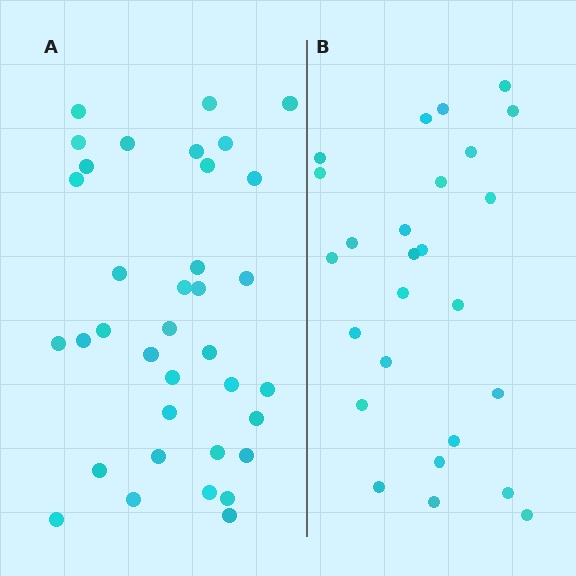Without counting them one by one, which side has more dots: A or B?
Region A (the left region) has more dots.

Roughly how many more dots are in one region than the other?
Region A has roughly 10 or so more dots than region B.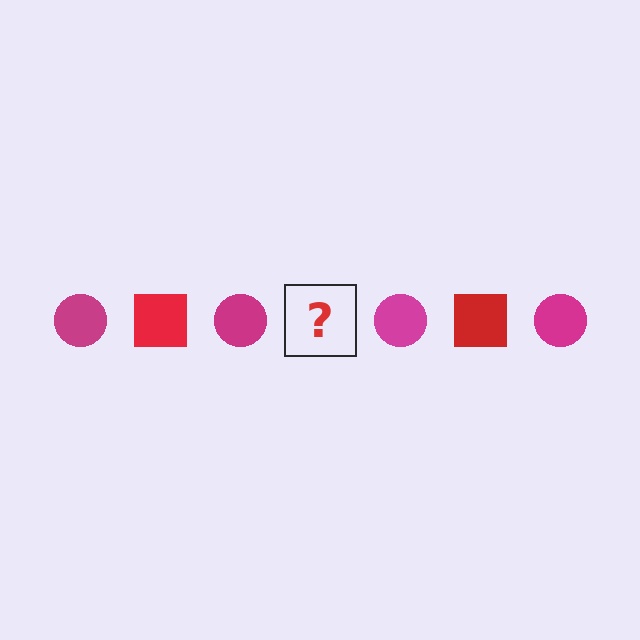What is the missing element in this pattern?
The missing element is a red square.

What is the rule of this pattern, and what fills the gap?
The rule is that the pattern alternates between magenta circle and red square. The gap should be filled with a red square.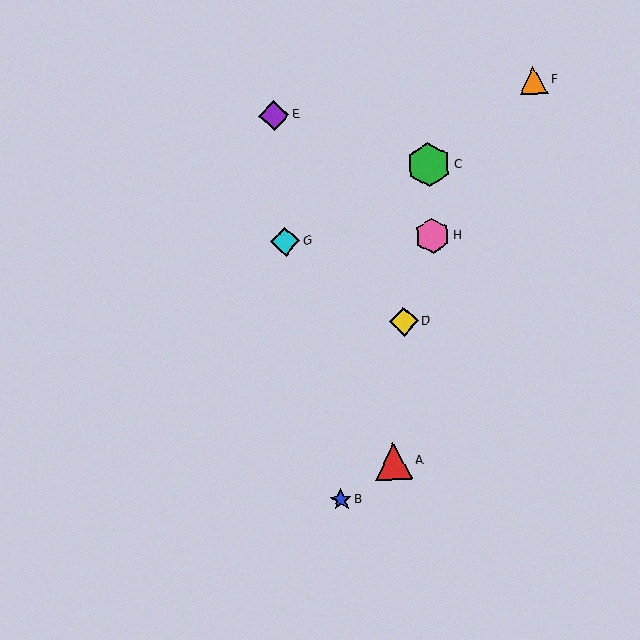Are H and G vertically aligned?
No, H is at x≈433 and G is at x≈285.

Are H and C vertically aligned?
Yes, both are at x≈433.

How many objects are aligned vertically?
2 objects (C, H) are aligned vertically.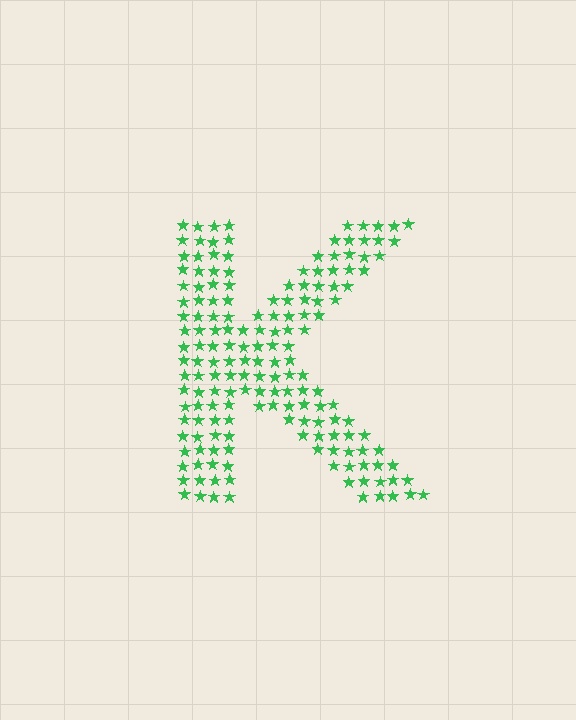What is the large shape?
The large shape is the letter K.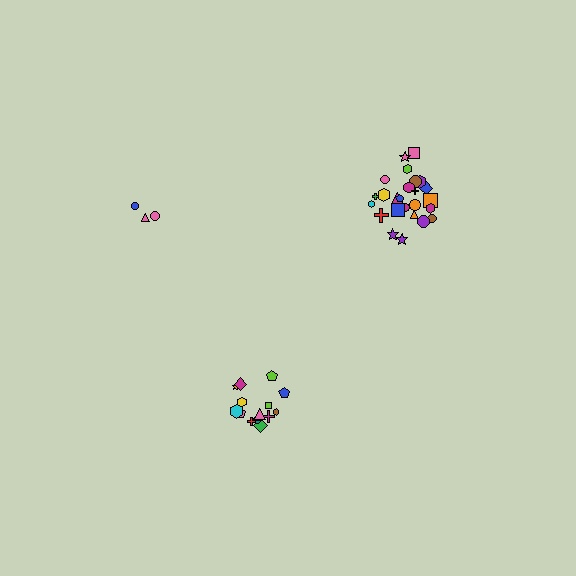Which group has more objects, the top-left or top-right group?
The top-right group.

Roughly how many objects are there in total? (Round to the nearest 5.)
Roughly 45 objects in total.